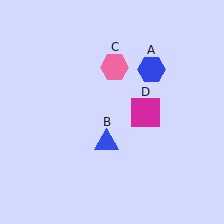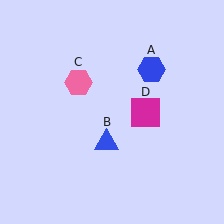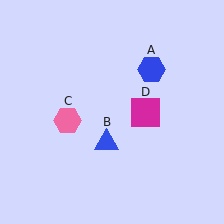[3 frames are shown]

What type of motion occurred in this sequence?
The pink hexagon (object C) rotated counterclockwise around the center of the scene.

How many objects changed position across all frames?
1 object changed position: pink hexagon (object C).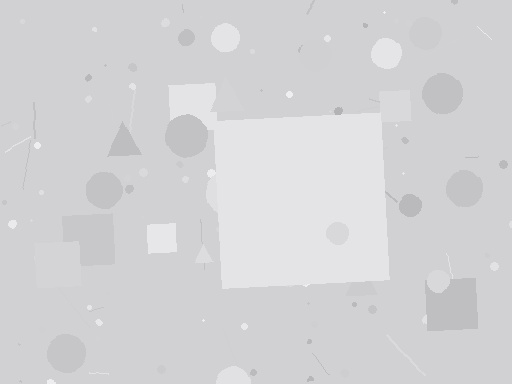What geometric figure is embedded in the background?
A square is embedded in the background.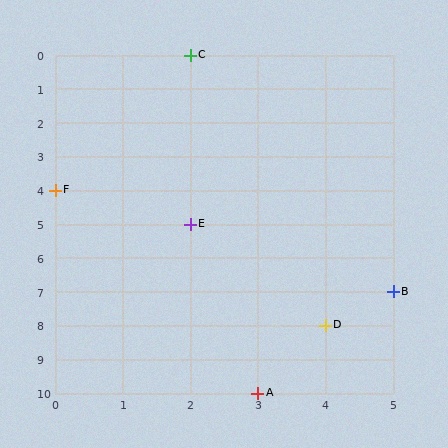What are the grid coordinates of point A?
Point A is at grid coordinates (3, 10).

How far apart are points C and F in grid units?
Points C and F are 2 columns and 4 rows apart (about 4.5 grid units diagonally).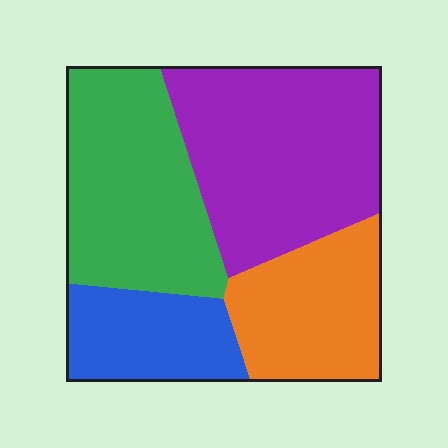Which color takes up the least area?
Blue, at roughly 15%.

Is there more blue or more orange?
Orange.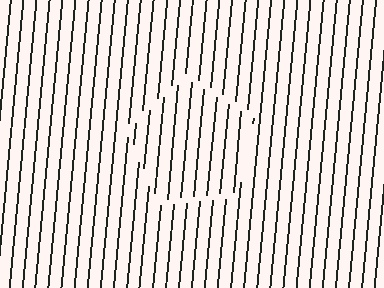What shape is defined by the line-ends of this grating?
An illusory pentagon. The interior of the shape contains the same grating, shifted by half a period — the contour is defined by the phase discontinuity where line-ends from the inner and outer gratings abut.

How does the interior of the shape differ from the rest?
The interior of the shape contains the same grating, shifted by half a period — the contour is defined by the phase discontinuity where line-ends from the inner and outer gratings abut.